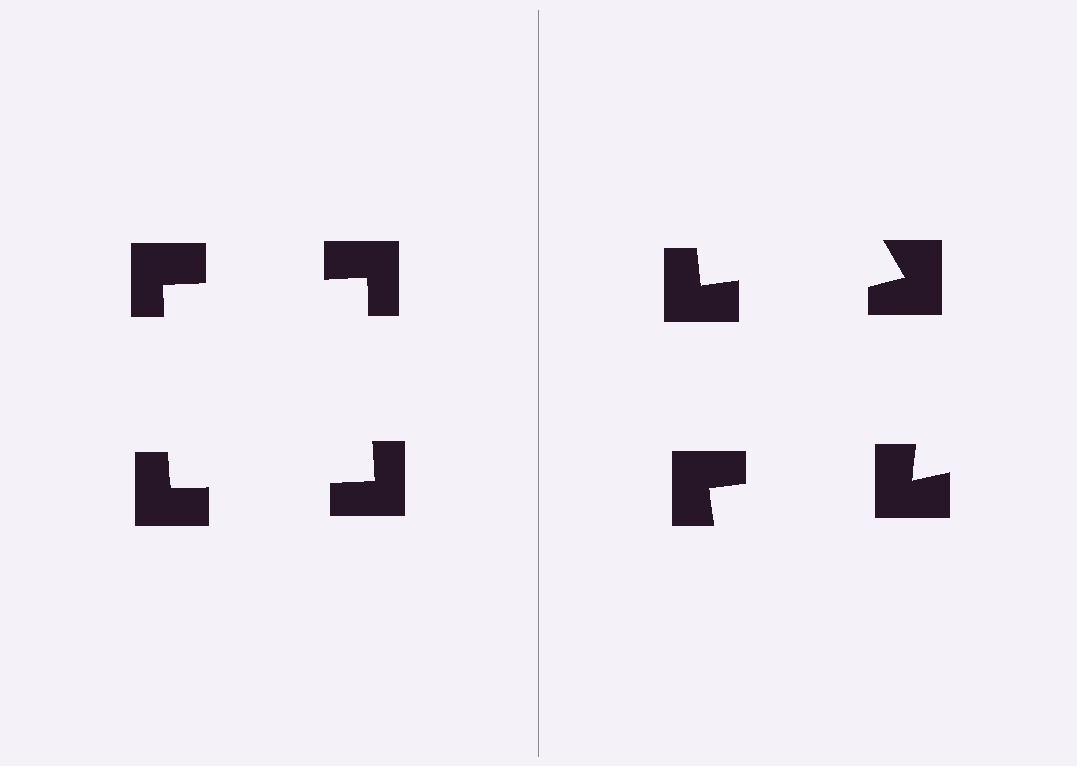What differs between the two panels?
The notched squares are positioned identically on both sides; only the wedge orientations differ. On the left they align to a square; on the right they are misaligned.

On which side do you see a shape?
An illusory square appears on the left side. On the right side the wedge cuts are rotated, so no coherent shape forms.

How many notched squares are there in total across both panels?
8 — 4 on each side.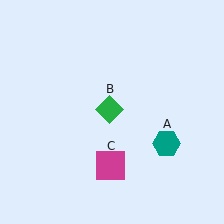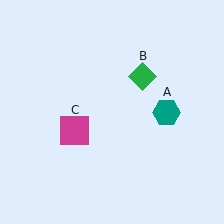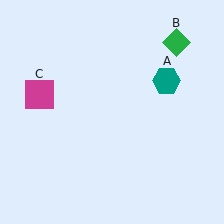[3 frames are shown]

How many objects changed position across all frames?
3 objects changed position: teal hexagon (object A), green diamond (object B), magenta square (object C).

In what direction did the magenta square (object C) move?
The magenta square (object C) moved up and to the left.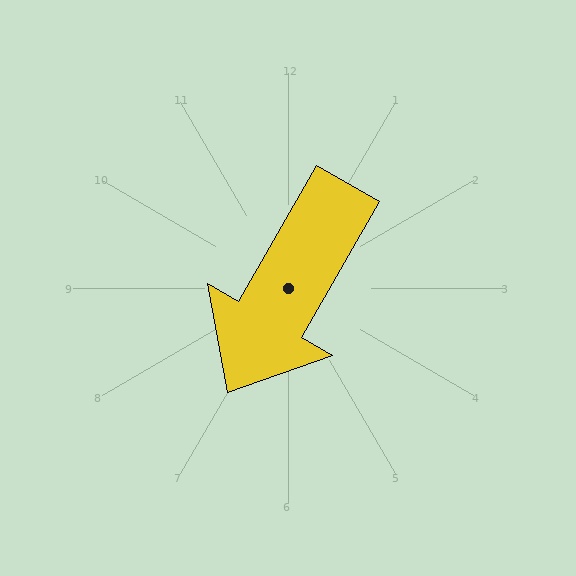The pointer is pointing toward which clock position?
Roughly 7 o'clock.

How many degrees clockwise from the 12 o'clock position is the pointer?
Approximately 210 degrees.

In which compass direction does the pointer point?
Southwest.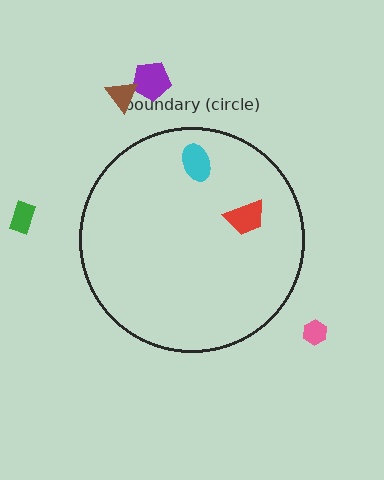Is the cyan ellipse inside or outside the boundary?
Inside.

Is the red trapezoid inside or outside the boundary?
Inside.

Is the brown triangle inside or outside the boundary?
Outside.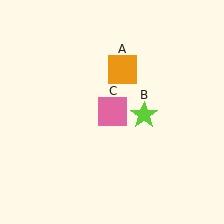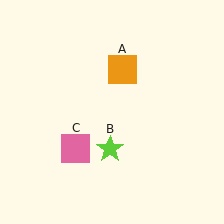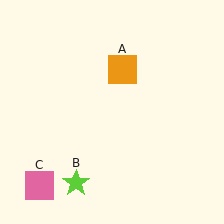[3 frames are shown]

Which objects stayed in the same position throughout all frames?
Orange square (object A) remained stationary.